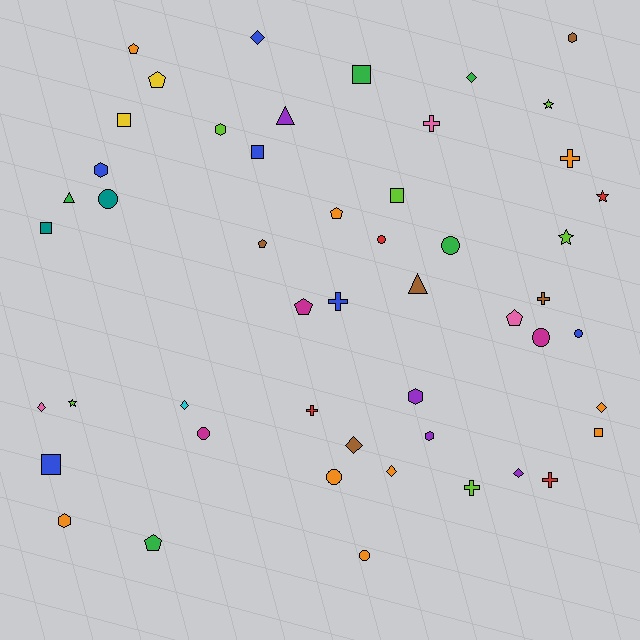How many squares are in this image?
There are 7 squares.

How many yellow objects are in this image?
There are 2 yellow objects.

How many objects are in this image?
There are 50 objects.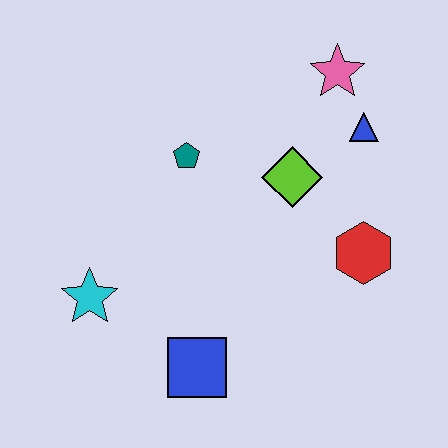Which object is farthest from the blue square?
The pink star is farthest from the blue square.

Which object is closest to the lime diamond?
The blue triangle is closest to the lime diamond.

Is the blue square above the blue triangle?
No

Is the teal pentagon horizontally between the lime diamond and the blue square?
No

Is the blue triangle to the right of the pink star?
Yes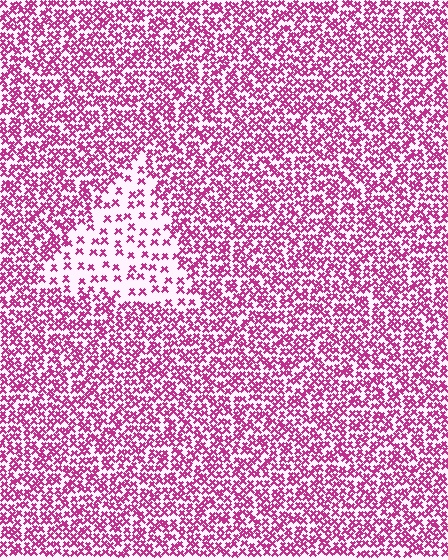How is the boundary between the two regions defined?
The boundary is defined by a change in element density (approximately 2.6x ratio). All elements are the same color, size, and shape.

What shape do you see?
I see a triangle.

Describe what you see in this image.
The image contains small magenta elements arranged at two different densities. A triangle-shaped region is visible where the elements are less densely packed than the surrounding area.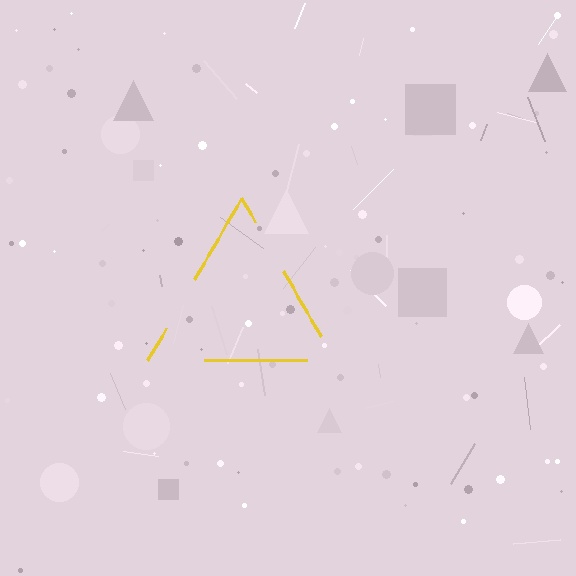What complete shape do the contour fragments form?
The contour fragments form a triangle.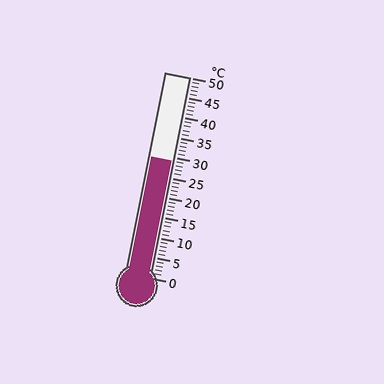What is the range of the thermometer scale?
The thermometer scale ranges from 0°C to 50°C.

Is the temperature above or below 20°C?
The temperature is above 20°C.